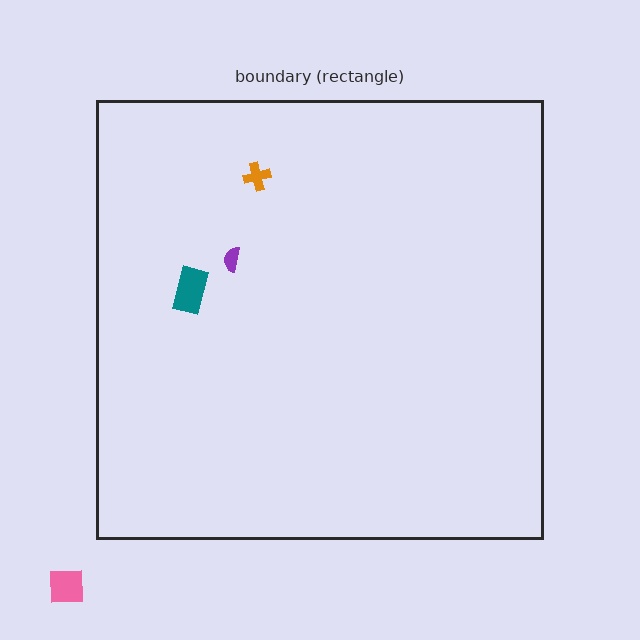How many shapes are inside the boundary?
3 inside, 1 outside.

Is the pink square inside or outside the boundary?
Outside.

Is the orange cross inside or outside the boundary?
Inside.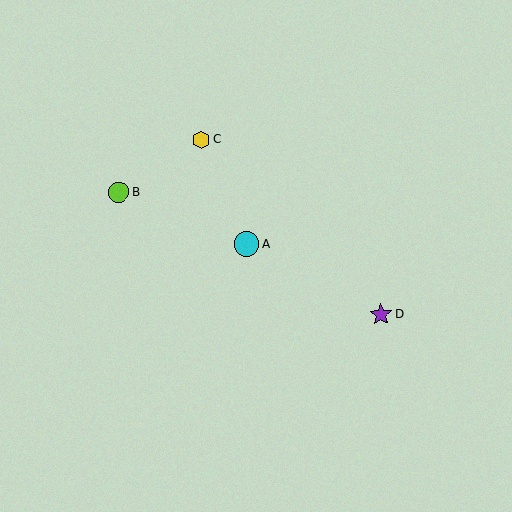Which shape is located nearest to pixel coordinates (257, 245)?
The cyan circle (labeled A) at (246, 244) is nearest to that location.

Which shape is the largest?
The cyan circle (labeled A) is the largest.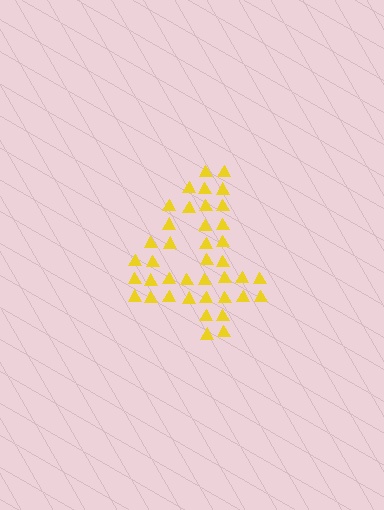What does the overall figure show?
The overall figure shows the digit 4.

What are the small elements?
The small elements are triangles.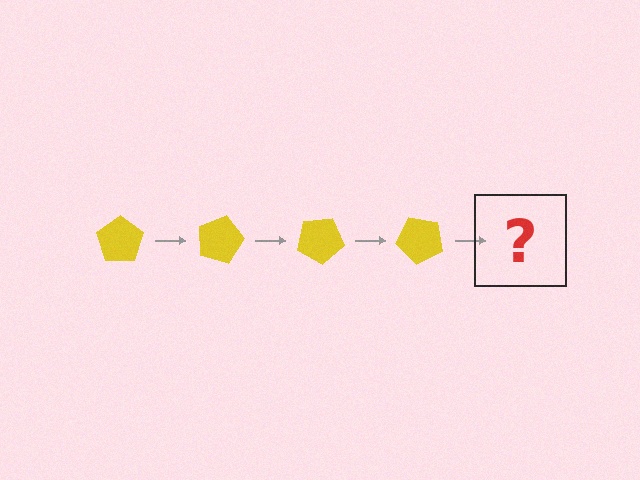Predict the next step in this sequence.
The next step is a yellow pentagon rotated 60 degrees.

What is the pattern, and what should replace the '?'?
The pattern is that the pentagon rotates 15 degrees each step. The '?' should be a yellow pentagon rotated 60 degrees.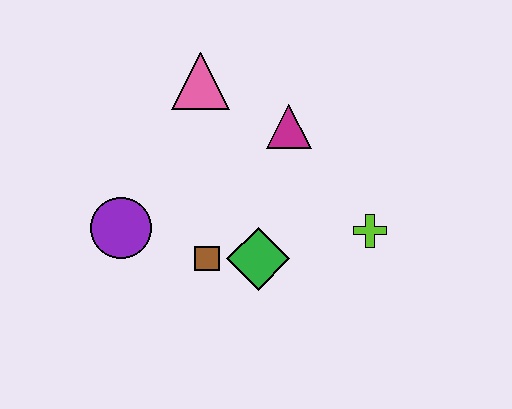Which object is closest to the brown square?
The green diamond is closest to the brown square.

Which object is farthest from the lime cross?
The purple circle is farthest from the lime cross.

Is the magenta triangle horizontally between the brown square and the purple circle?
No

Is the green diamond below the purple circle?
Yes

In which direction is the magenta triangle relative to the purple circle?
The magenta triangle is to the right of the purple circle.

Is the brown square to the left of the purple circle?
No